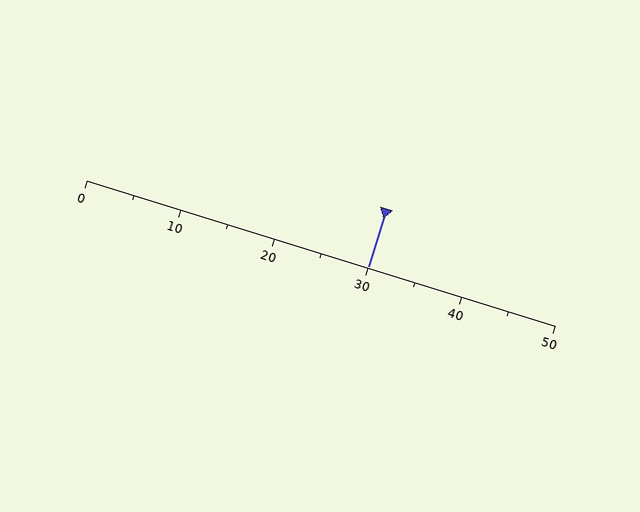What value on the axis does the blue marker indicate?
The marker indicates approximately 30.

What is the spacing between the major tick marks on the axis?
The major ticks are spaced 10 apart.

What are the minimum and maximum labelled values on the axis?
The axis runs from 0 to 50.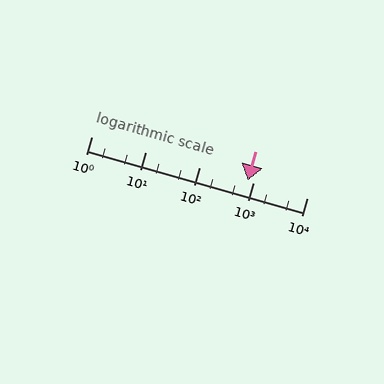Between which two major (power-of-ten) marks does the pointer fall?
The pointer is between 100 and 1000.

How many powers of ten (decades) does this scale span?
The scale spans 4 decades, from 1 to 10000.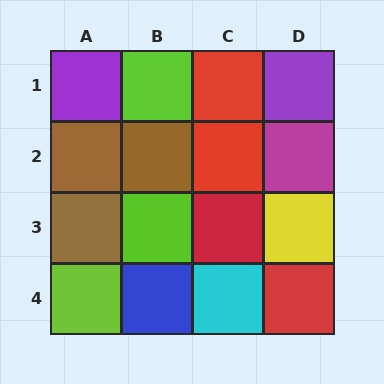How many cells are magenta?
1 cell is magenta.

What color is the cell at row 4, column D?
Red.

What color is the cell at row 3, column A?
Brown.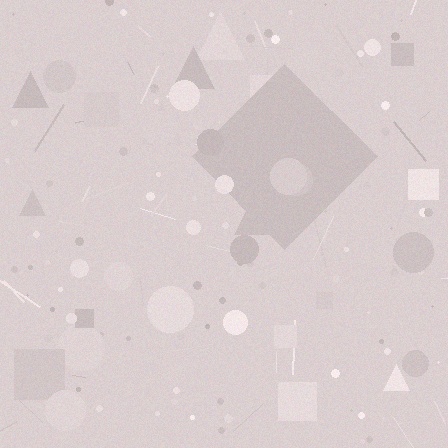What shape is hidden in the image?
A diamond is hidden in the image.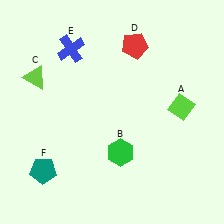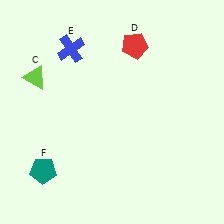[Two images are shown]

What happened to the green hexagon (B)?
The green hexagon (B) was removed in Image 2. It was in the bottom-right area of Image 1.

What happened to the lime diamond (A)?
The lime diamond (A) was removed in Image 2. It was in the top-right area of Image 1.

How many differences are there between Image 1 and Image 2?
There are 2 differences between the two images.